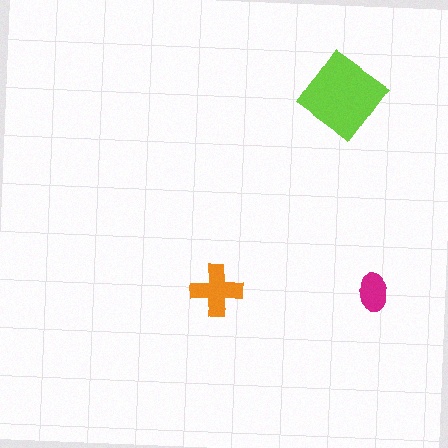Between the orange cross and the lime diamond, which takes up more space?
The lime diamond.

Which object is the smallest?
The magenta ellipse.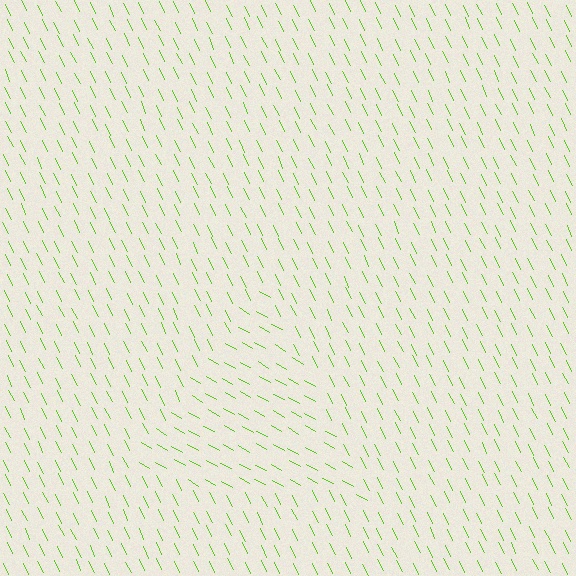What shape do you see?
I see a triangle.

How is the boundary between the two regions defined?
The boundary is defined purely by a change in line orientation (approximately 34 degrees difference). All lines are the same color and thickness.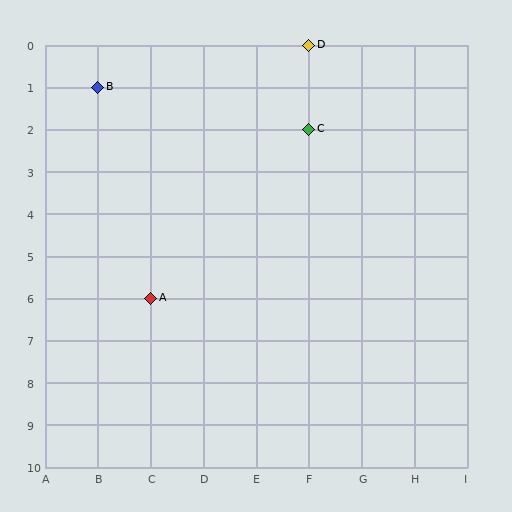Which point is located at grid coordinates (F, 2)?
Point C is at (F, 2).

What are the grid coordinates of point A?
Point A is at grid coordinates (C, 6).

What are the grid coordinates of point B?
Point B is at grid coordinates (B, 1).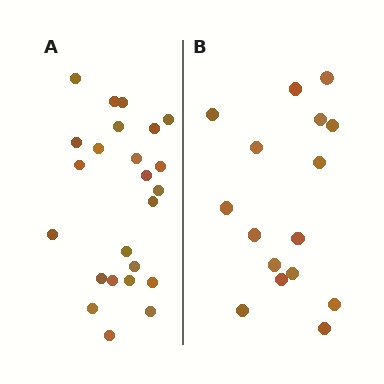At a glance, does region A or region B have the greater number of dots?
Region A (the left region) has more dots.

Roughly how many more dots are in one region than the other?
Region A has roughly 8 or so more dots than region B.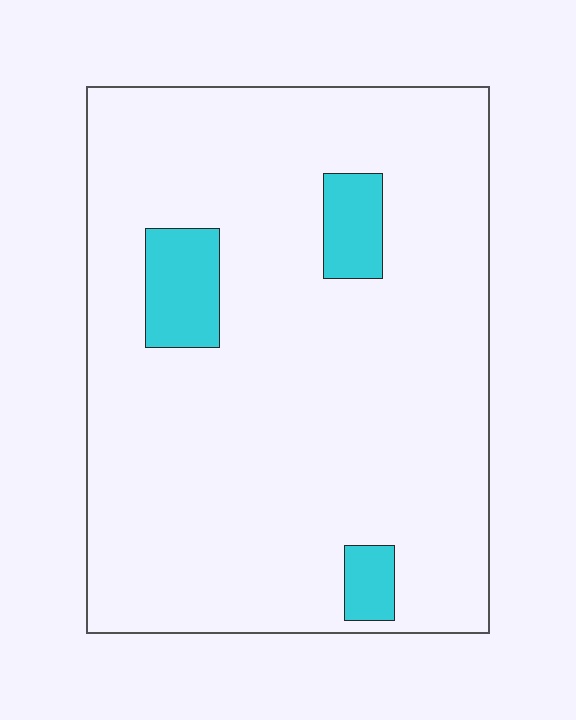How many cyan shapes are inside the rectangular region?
3.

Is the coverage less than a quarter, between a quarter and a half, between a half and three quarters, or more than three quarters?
Less than a quarter.